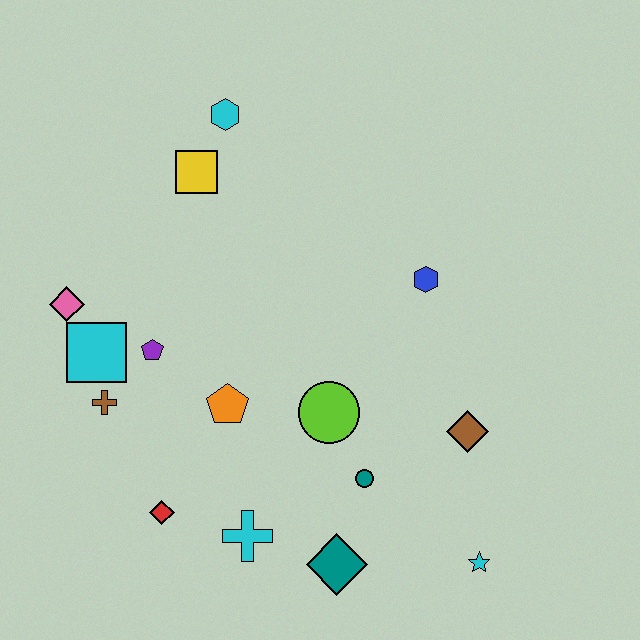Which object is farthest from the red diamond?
The cyan hexagon is farthest from the red diamond.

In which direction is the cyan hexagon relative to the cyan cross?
The cyan hexagon is above the cyan cross.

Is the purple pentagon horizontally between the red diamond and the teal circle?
No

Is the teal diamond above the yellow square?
No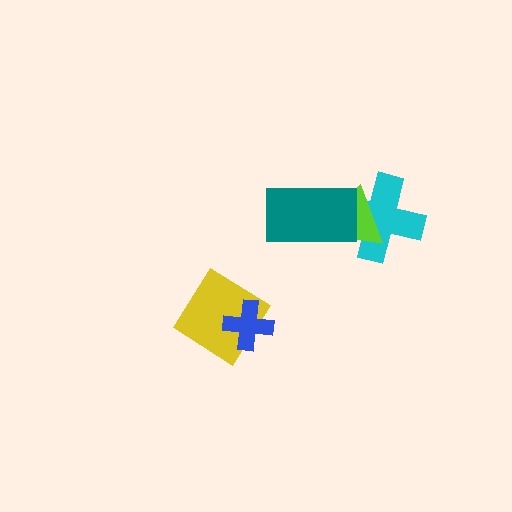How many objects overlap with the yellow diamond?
1 object overlaps with the yellow diamond.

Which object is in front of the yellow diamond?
The blue cross is in front of the yellow diamond.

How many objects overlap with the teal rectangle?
2 objects overlap with the teal rectangle.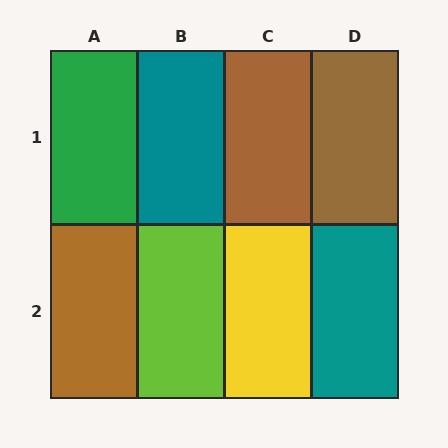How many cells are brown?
3 cells are brown.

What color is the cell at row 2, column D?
Teal.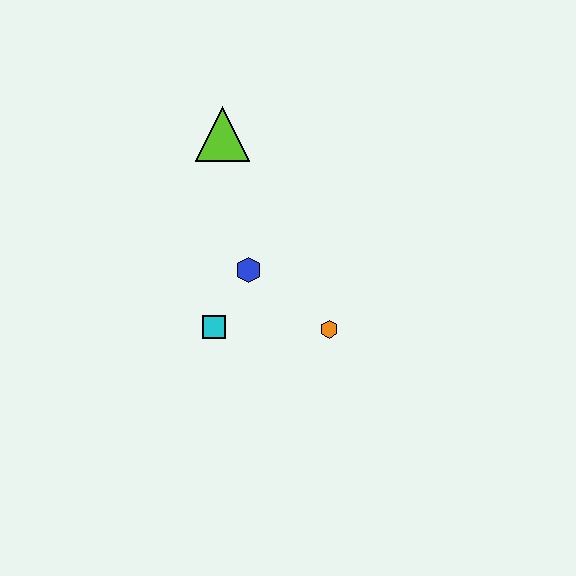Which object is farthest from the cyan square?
The lime triangle is farthest from the cyan square.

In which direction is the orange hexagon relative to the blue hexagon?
The orange hexagon is to the right of the blue hexagon.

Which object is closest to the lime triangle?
The blue hexagon is closest to the lime triangle.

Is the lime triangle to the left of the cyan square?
No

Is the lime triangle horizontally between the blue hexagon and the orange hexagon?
No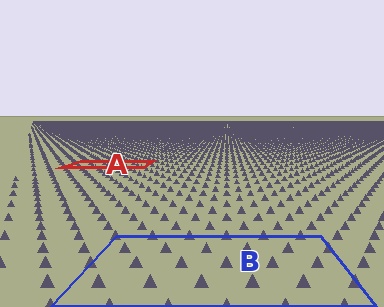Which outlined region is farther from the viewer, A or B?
Region A is farther from the viewer — the texture elements inside it appear smaller and more densely packed.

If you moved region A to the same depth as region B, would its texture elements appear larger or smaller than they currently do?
They would appear larger. At a closer depth, the same texture elements are projected at a bigger on-screen size.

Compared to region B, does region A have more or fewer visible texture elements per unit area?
Region A has more texture elements per unit area — they are packed more densely because it is farther away.